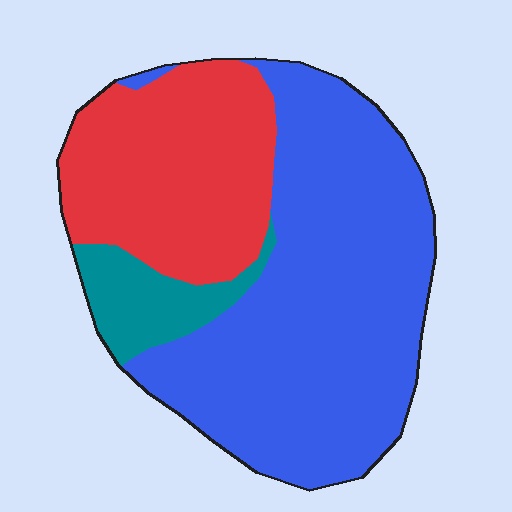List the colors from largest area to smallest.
From largest to smallest: blue, red, teal.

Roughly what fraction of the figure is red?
Red covers 31% of the figure.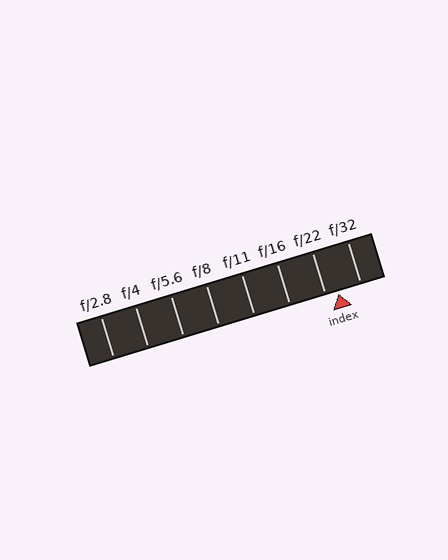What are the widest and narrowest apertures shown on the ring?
The widest aperture shown is f/2.8 and the narrowest is f/32.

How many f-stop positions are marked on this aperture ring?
There are 8 f-stop positions marked.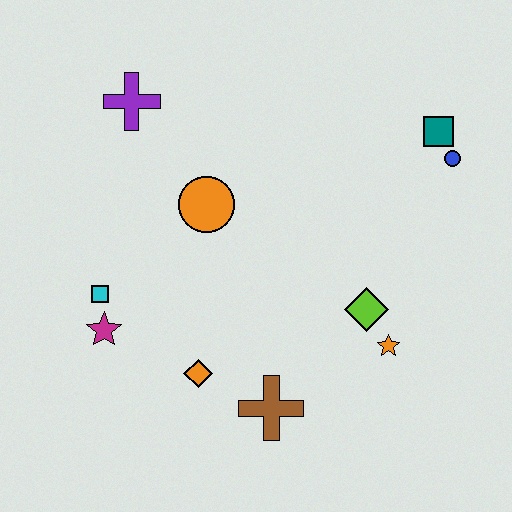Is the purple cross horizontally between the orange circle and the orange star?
No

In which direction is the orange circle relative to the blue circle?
The orange circle is to the left of the blue circle.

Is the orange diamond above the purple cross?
No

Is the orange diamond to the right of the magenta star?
Yes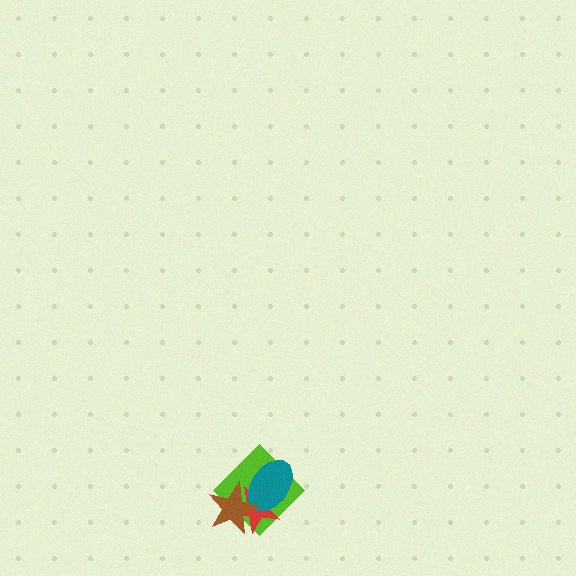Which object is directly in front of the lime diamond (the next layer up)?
The red star is directly in front of the lime diamond.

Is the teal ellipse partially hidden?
Yes, it is partially covered by another shape.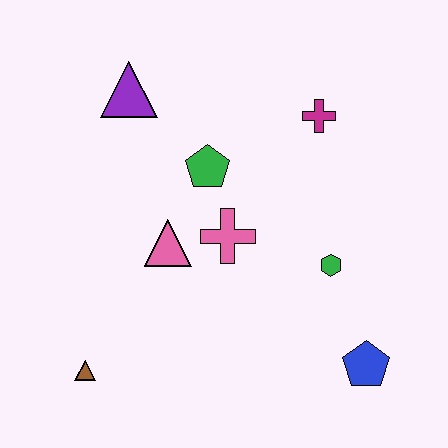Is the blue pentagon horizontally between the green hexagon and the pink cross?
No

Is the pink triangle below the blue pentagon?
No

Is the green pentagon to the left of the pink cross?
Yes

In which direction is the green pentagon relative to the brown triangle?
The green pentagon is above the brown triangle.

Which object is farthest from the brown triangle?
The magenta cross is farthest from the brown triangle.